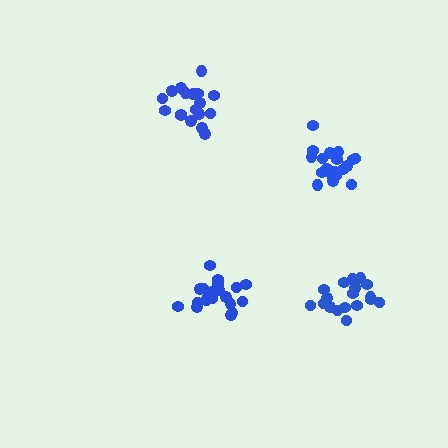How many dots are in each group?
Group 1: 20 dots, Group 2: 20 dots, Group 3: 20 dots, Group 4: 19 dots (79 total).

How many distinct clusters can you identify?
There are 4 distinct clusters.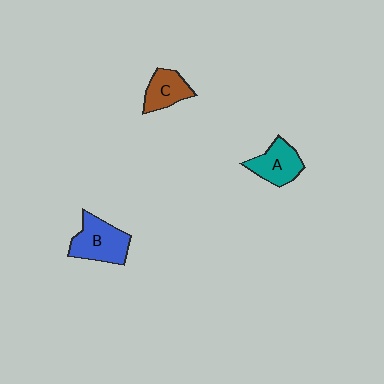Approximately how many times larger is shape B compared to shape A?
Approximately 1.2 times.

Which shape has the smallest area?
Shape C (brown).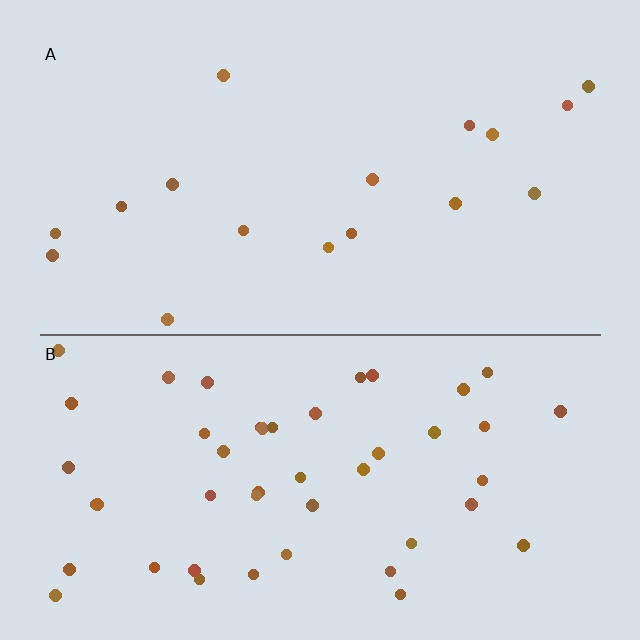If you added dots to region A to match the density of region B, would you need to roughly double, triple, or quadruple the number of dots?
Approximately triple.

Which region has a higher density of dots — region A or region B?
B (the bottom).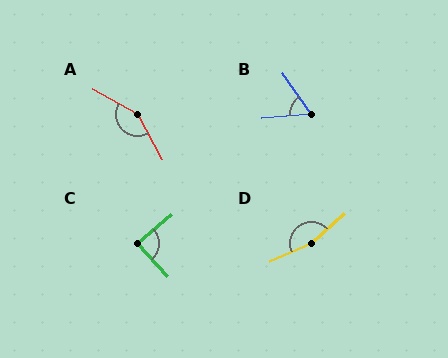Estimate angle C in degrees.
Approximately 88 degrees.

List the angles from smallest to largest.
B (60°), C (88°), A (148°), D (161°).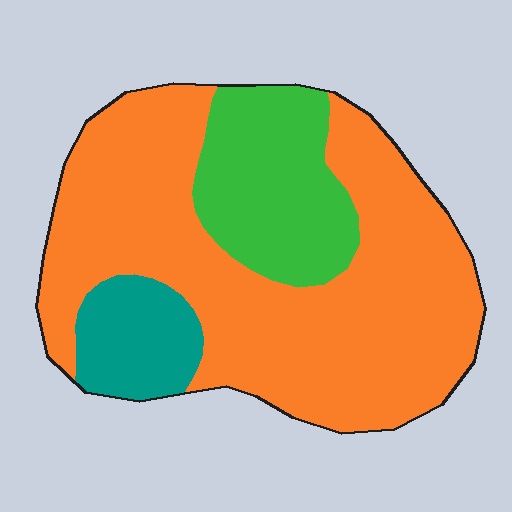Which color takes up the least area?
Teal, at roughly 10%.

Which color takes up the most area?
Orange, at roughly 70%.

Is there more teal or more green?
Green.